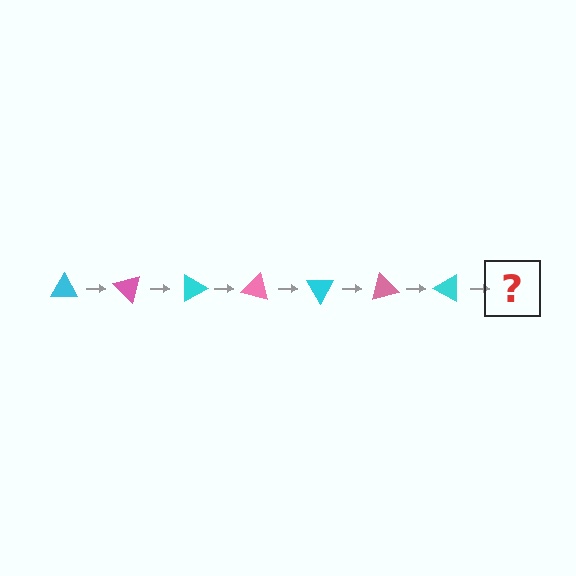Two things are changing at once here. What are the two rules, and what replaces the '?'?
The two rules are that it rotates 45 degrees each step and the color cycles through cyan and pink. The '?' should be a pink triangle, rotated 315 degrees from the start.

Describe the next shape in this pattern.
It should be a pink triangle, rotated 315 degrees from the start.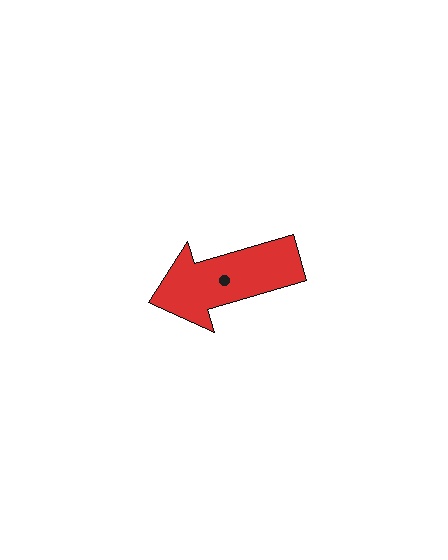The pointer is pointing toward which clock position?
Roughly 8 o'clock.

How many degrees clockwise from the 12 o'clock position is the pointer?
Approximately 253 degrees.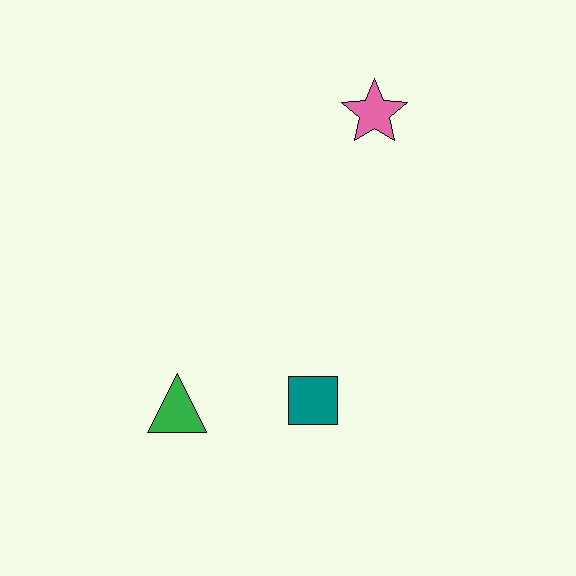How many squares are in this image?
There is 1 square.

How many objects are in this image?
There are 3 objects.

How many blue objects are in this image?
There are no blue objects.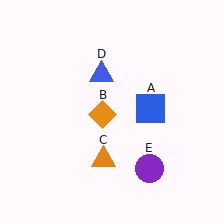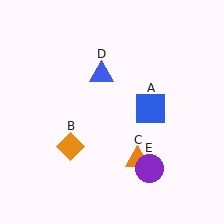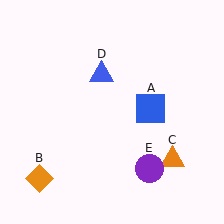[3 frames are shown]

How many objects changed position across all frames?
2 objects changed position: orange diamond (object B), orange triangle (object C).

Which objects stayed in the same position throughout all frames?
Blue square (object A) and blue triangle (object D) and purple circle (object E) remained stationary.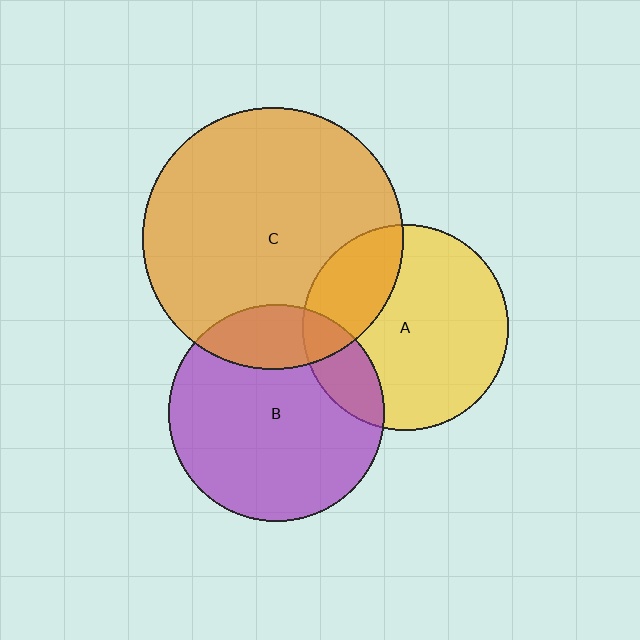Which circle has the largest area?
Circle C (orange).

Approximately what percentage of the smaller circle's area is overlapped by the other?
Approximately 15%.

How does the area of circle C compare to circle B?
Approximately 1.5 times.